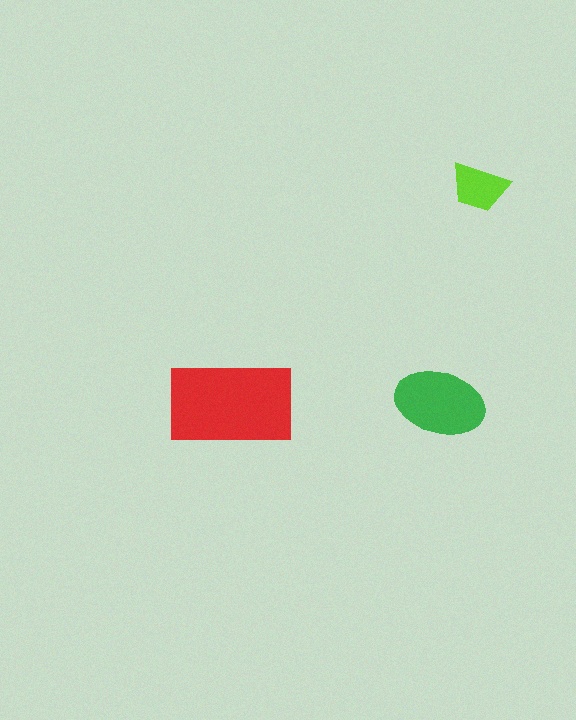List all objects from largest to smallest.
The red rectangle, the green ellipse, the lime trapezoid.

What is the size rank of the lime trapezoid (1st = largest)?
3rd.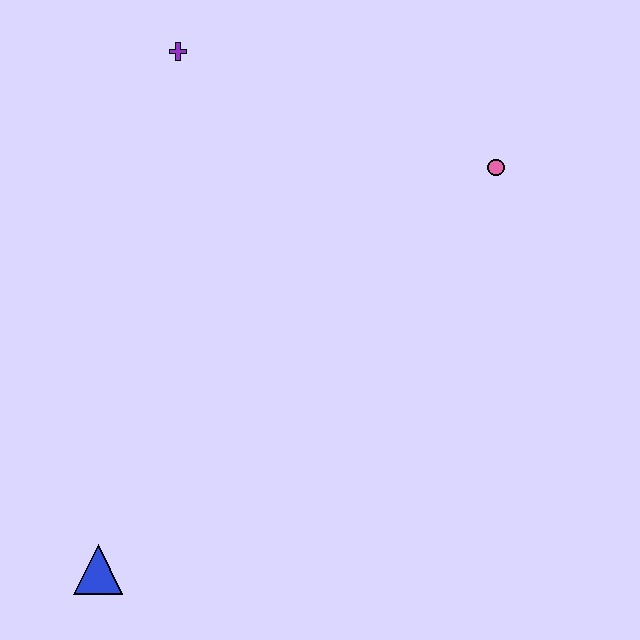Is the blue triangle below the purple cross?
Yes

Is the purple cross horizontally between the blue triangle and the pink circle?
Yes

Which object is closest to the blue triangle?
The purple cross is closest to the blue triangle.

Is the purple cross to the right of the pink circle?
No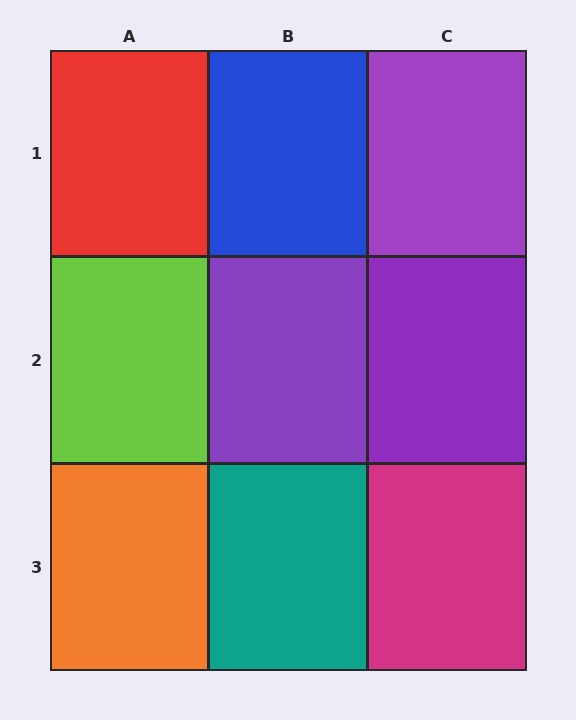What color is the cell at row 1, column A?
Red.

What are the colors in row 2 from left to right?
Lime, purple, purple.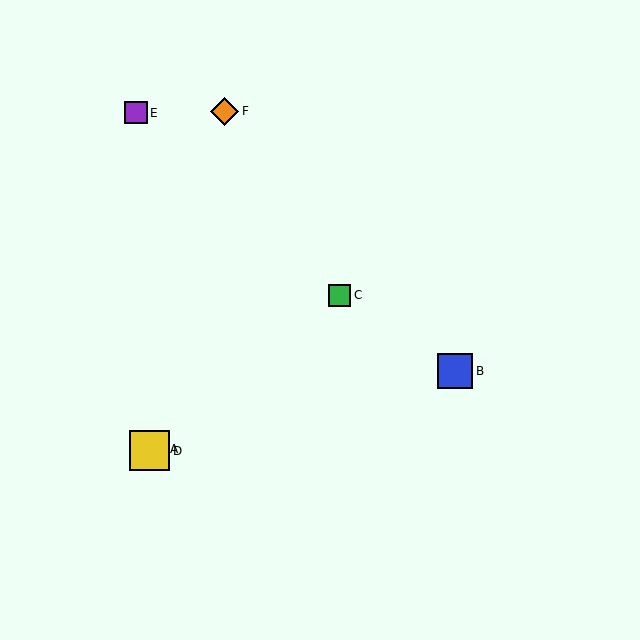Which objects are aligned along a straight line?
Objects A, C, D are aligned along a straight line.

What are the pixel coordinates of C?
Object C is at (340, 295).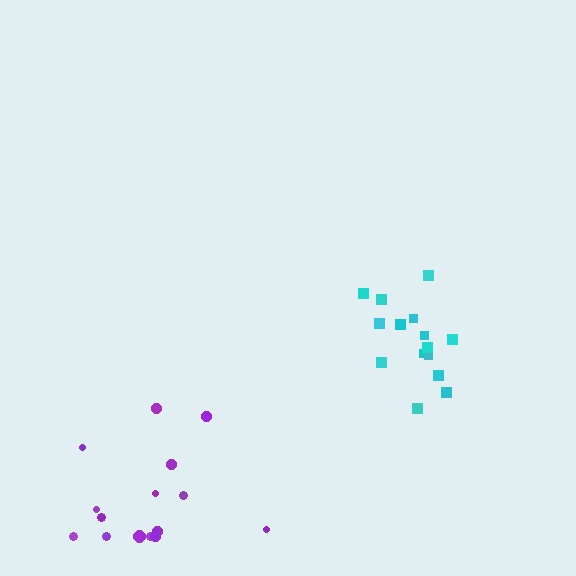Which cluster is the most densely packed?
Cyan.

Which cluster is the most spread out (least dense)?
Purple.